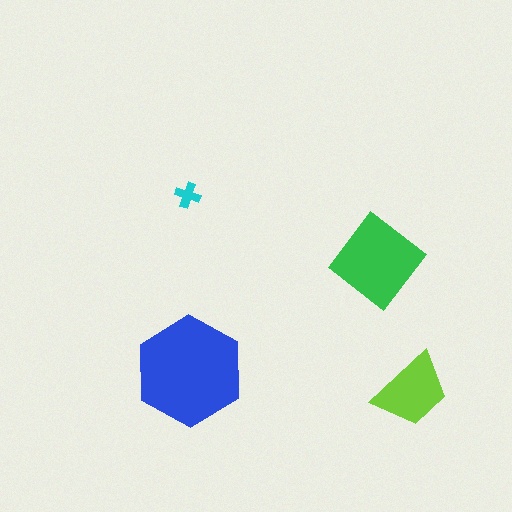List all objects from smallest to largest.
The cyan cross, the lime trapezoid, the green diamond, the blue hexagon.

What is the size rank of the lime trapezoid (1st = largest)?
3rd.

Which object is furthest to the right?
The lime trapezoid is rightmost.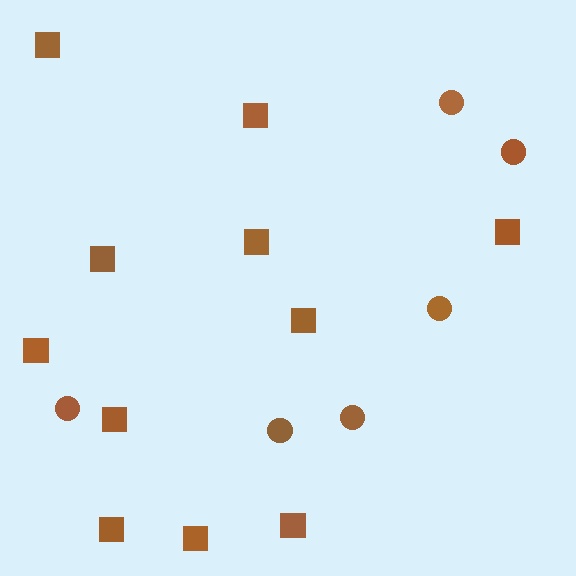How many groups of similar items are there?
There are 2 groups: one group of circles (6) and one group of squares (11).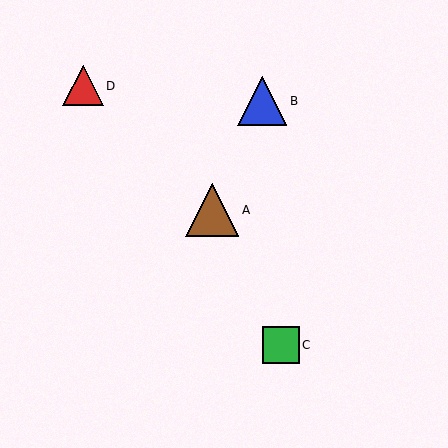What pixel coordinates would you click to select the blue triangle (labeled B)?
Click at (262, 101) to select the blue triangle B.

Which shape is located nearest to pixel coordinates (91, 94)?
The red triangle (labeled D) at (83, 86) is nearest to that location.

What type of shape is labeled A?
Shape A is a brown triangle.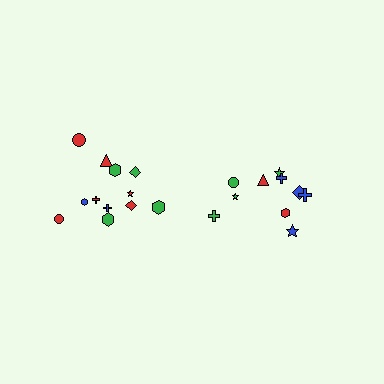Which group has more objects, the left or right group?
The left group.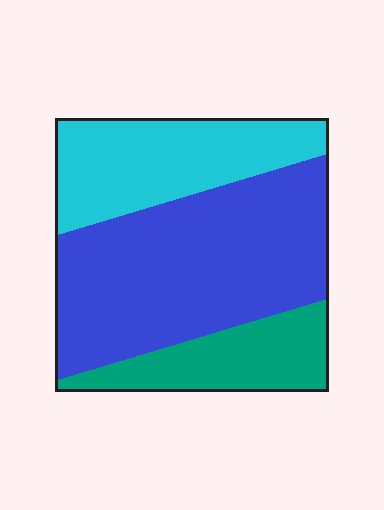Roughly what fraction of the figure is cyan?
Cyan takes up about one quarter (1/4) of the figure.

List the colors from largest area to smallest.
From largest to smallest: blue, cyan, teal.